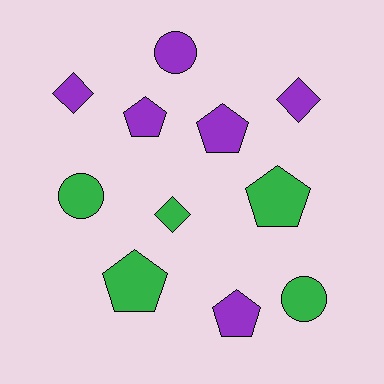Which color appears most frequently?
Purple, with 6 objects.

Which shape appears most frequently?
Pentagon, with 5 objects.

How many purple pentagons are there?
There are 3 purple pentagons.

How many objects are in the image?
There are 11 objects.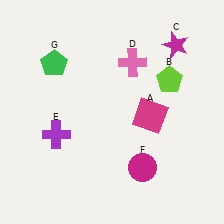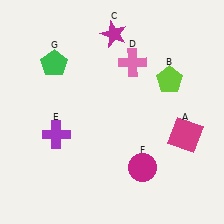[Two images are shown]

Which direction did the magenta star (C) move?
The magenta star (C) moved left.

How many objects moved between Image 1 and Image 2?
2 objects moved between the two images.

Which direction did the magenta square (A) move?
The magenta square (A) moved right.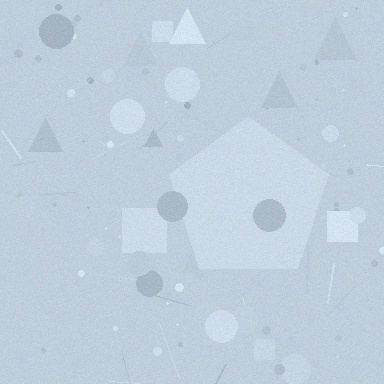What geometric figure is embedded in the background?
A pentagon is embedded in the background.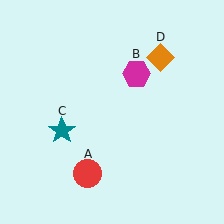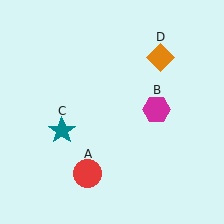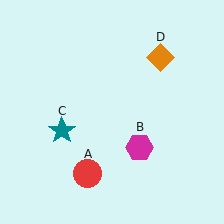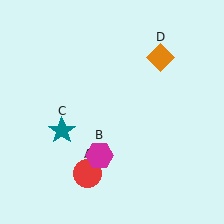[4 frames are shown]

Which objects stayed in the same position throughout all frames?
Red circle (object A) and teal star (object C) and orange diamond (object D) remained stationary.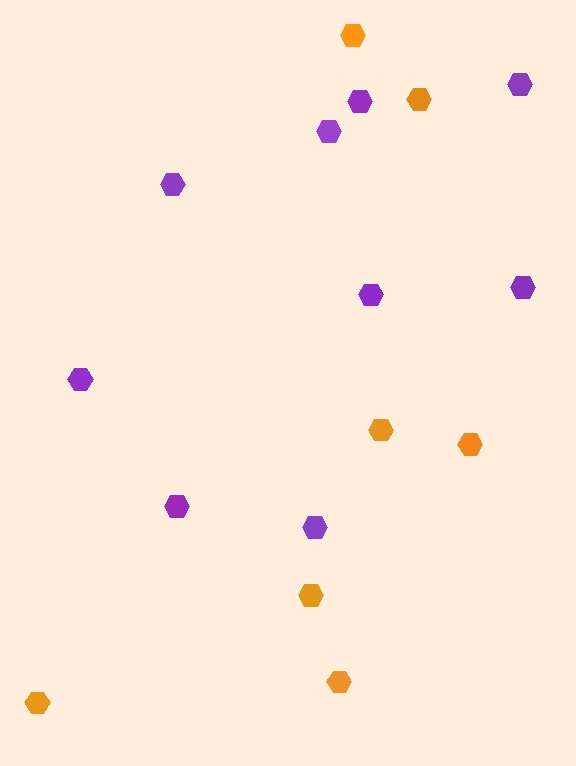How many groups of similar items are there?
There are 2 groups: one group of orange hexagons (7) and one group of purple hexagons (9).